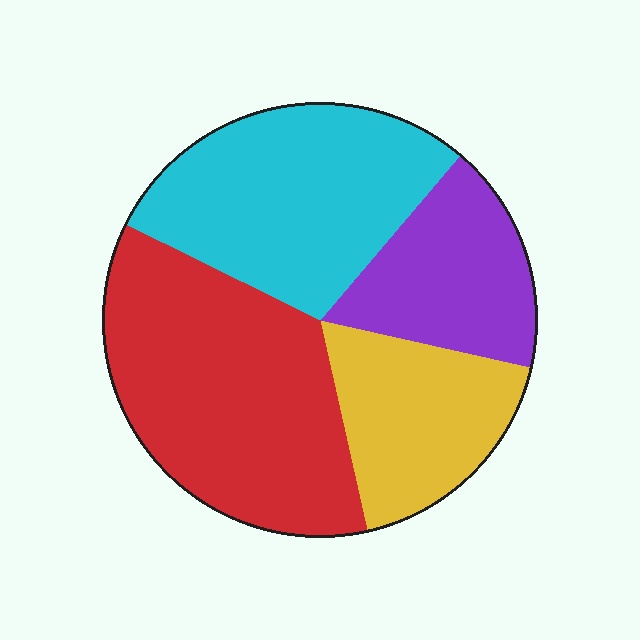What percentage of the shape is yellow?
Yellow takes up about one sixth (1/6) of the shape.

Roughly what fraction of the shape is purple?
Purple covers around 15% of the shape.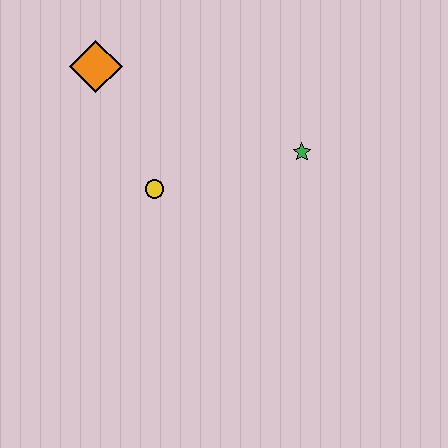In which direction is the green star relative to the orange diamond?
The green star is to the right of the orange diamond.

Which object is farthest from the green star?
The orange diamond is farthest from the green star.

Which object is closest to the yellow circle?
The orange diamond is closest to the yellow circle.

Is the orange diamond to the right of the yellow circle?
No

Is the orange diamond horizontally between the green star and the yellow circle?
No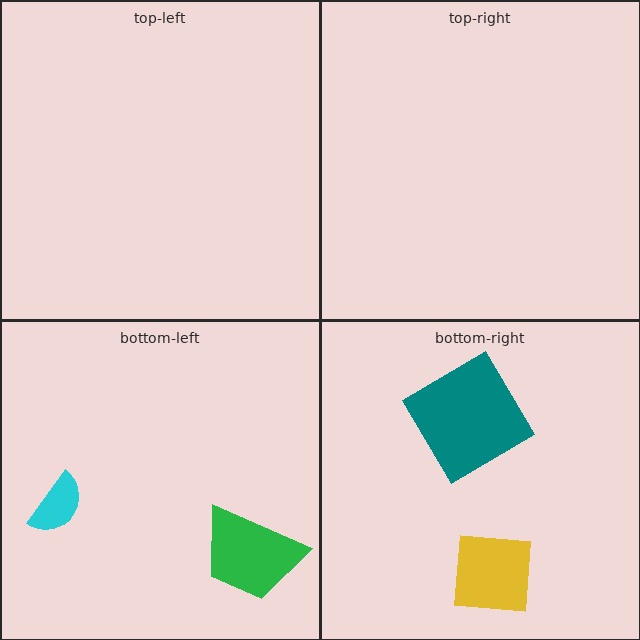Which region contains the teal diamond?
The bottom-right region.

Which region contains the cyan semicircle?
The bottom-left region.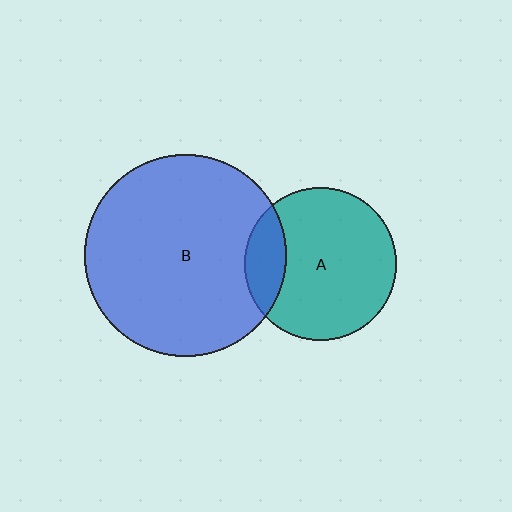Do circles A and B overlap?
Yes.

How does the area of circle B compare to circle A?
Approximately 1.8 times.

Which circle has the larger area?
Circle B (blue).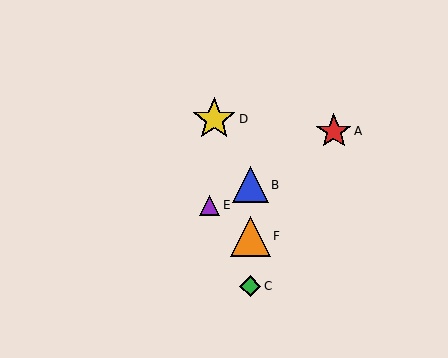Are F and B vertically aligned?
Yes, both are at x≈250.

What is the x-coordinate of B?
Object B is at x≈250.